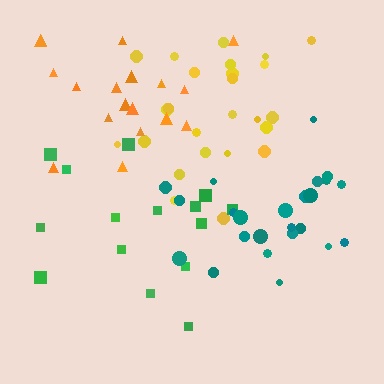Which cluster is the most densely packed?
Teal.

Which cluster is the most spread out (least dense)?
Orange.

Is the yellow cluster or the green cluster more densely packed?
Yellow.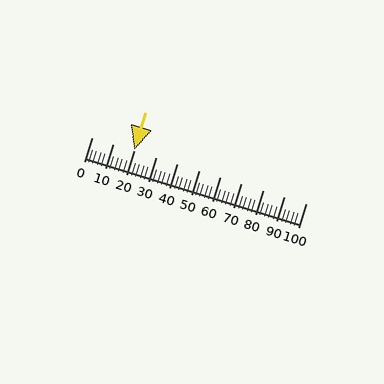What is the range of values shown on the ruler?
The ruler shows values from 0 to 100.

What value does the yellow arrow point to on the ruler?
The yellow arrow points to approximately 20.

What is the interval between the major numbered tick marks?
The major tick marks are spaced 10 units apart.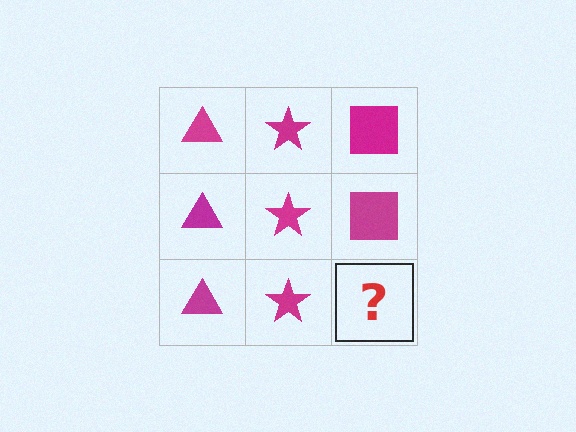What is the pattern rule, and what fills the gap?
The rule is that each column has a consistent shape. The gap should be filled with a magenta square.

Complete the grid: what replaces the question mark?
The question mark should be replaced with a magenta square.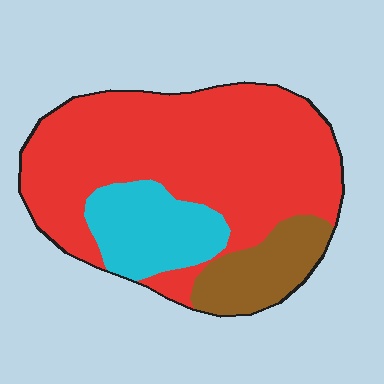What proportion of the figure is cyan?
Cyan takes up about one sixth (1/6) of the figure.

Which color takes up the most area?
Red, at roughly 70%.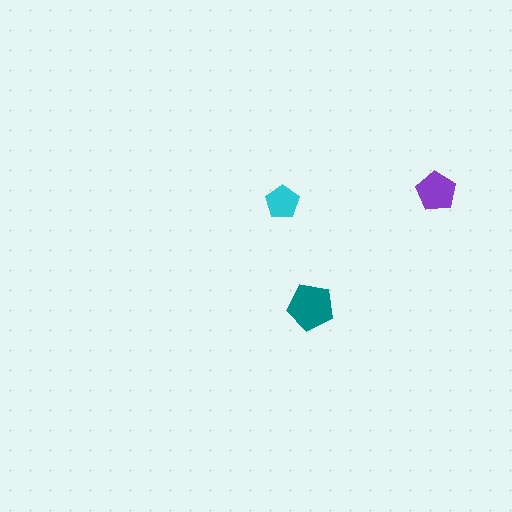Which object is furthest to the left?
The cyan pentagon is leftmost.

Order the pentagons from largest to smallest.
the teal one, the purple one, the cyan one.